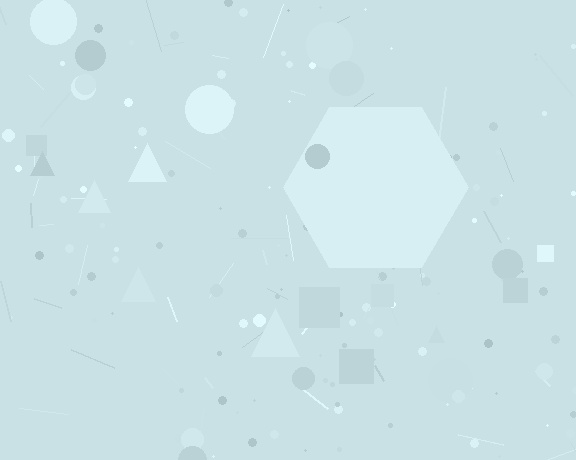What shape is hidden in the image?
A hexagon is hidden in the image.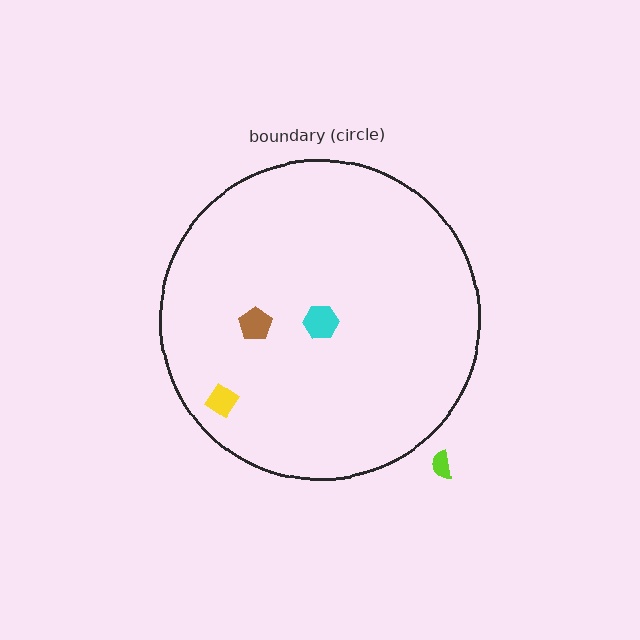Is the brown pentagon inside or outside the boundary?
Inside.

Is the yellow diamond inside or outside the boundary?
Inside.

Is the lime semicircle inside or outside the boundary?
Outside.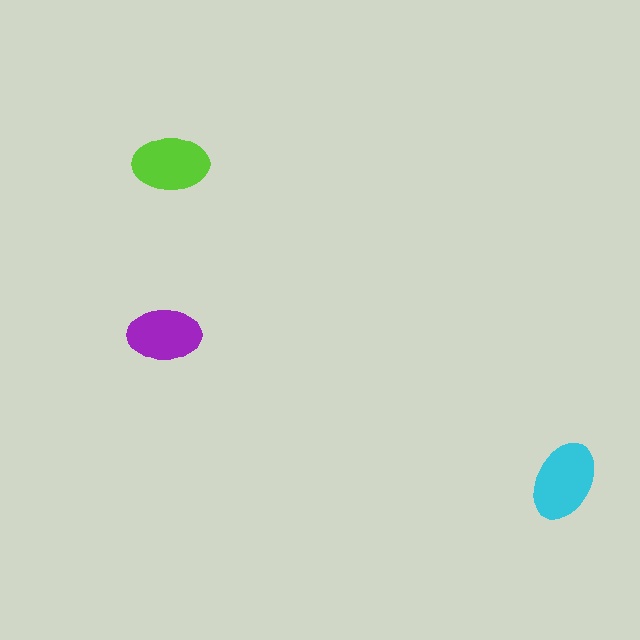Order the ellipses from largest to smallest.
the cyan one, the lime one, the purple one.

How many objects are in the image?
There are 3 objects in the image.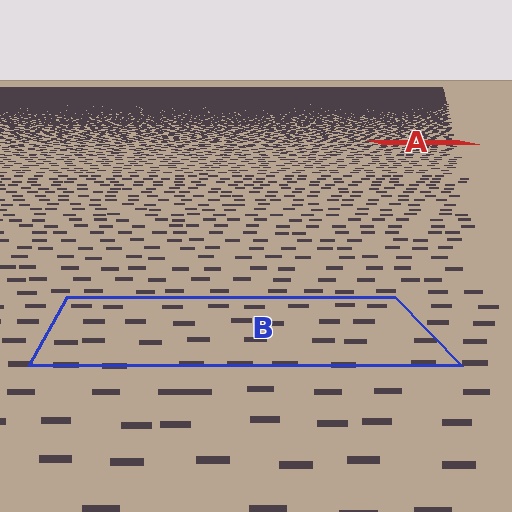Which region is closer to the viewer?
Region B is closer. The texture elements there are larger and more spread out.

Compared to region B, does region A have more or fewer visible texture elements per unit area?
Region A has more texture elements per unit area — they are packed more densely because it is farther away.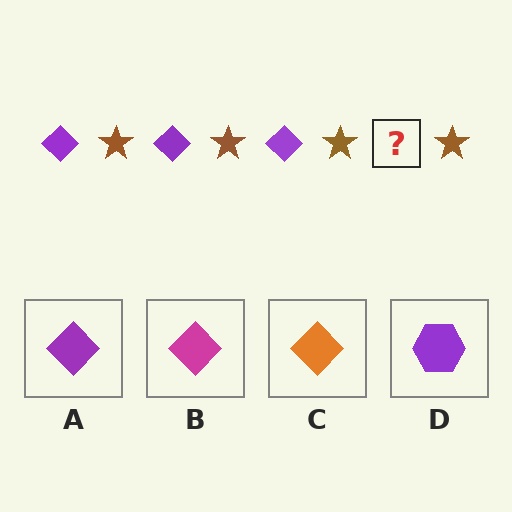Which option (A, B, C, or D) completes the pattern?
A.